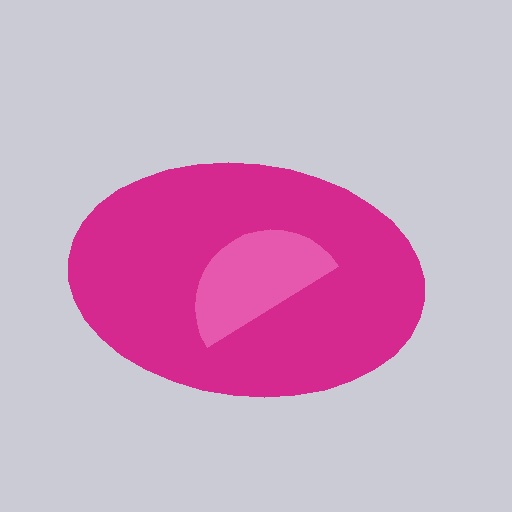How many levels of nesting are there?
2.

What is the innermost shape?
The pink semicircle.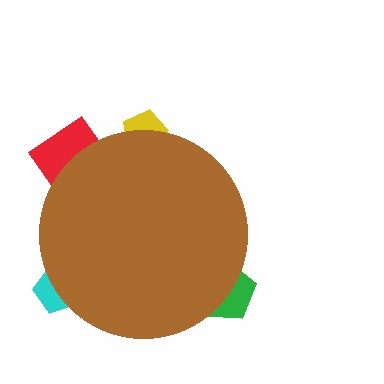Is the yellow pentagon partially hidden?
Yes, the yellow pentagon is partially hidden behind the brown circle.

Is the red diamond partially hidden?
Yes, the red diamond is partially hidden behind the brown circle.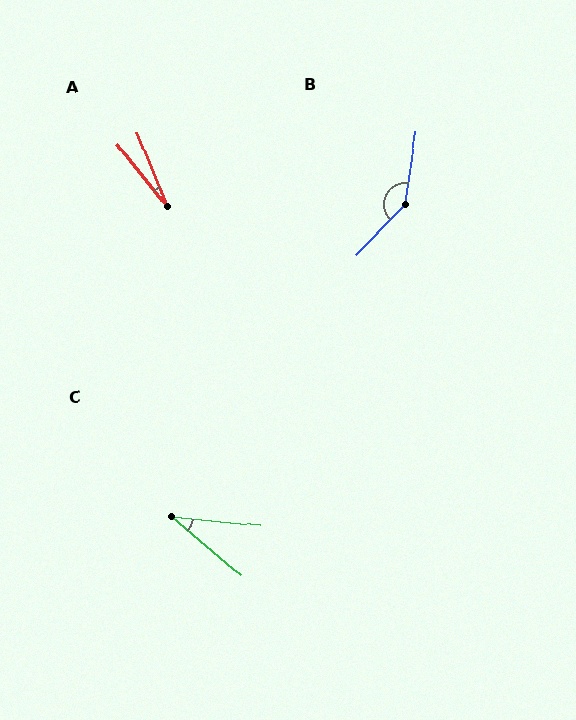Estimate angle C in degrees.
Approximately 34 degrees.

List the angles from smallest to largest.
A (17°), C (34°), B (145°).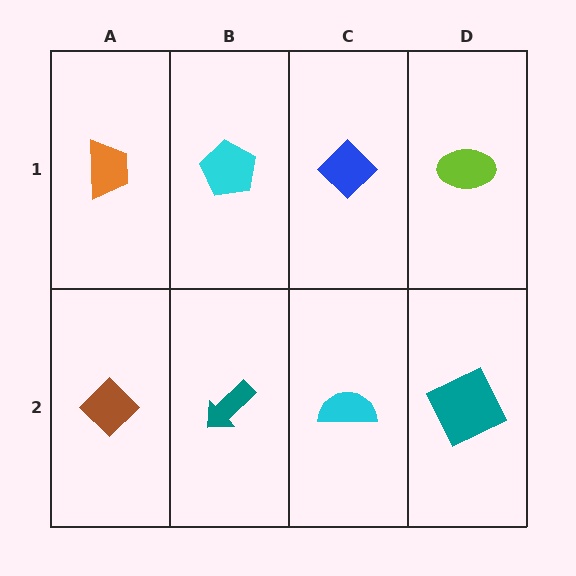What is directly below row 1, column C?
A cyan semicircle.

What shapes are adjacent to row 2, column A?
An orange trapezoid (row 1, column A), a teal arrow (row 2, column B).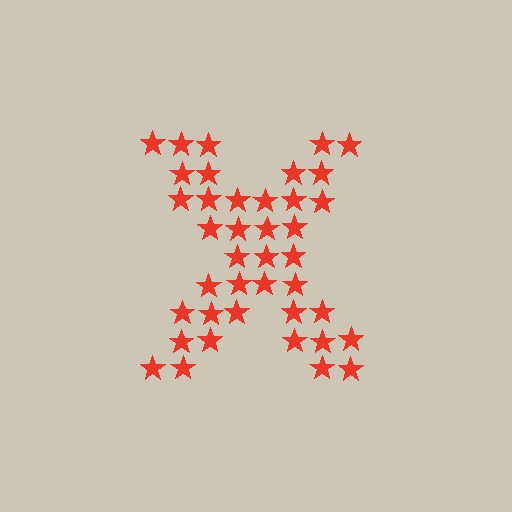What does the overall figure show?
The overall figure shows the letter X.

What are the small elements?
The small elements are stars.